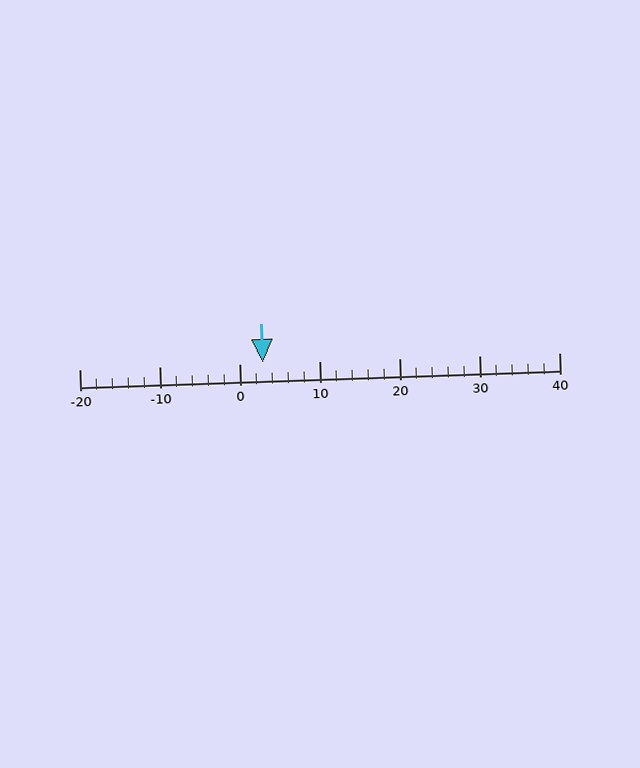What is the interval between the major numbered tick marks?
The major tick marks are spaced 10 units apart.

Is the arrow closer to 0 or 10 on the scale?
The arrow is closer to 0.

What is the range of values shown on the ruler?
The ruler shows values from -20 to 40.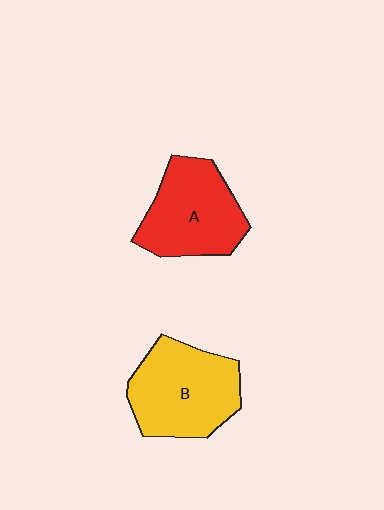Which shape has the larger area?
Shape B (yellow).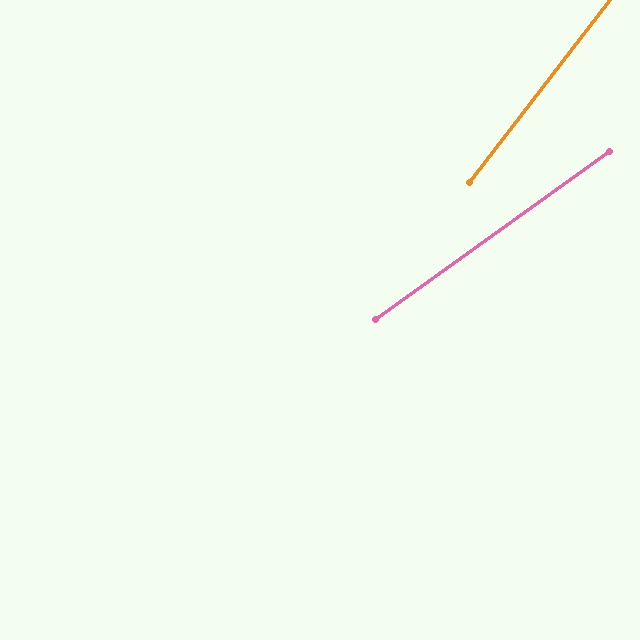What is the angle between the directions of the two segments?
Approximately 17 degrees.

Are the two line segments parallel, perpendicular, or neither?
Neither parallel nor perpendicular — they differ by about 17°.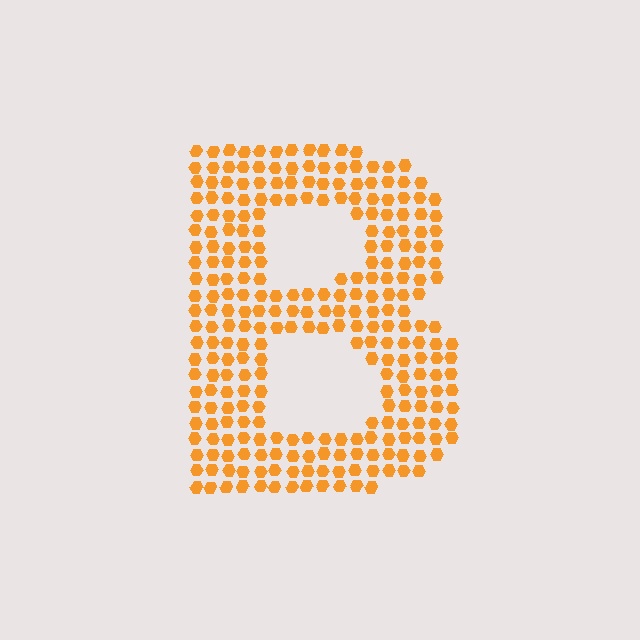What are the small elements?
The small elements are hexagons.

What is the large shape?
The large shape is the letter B.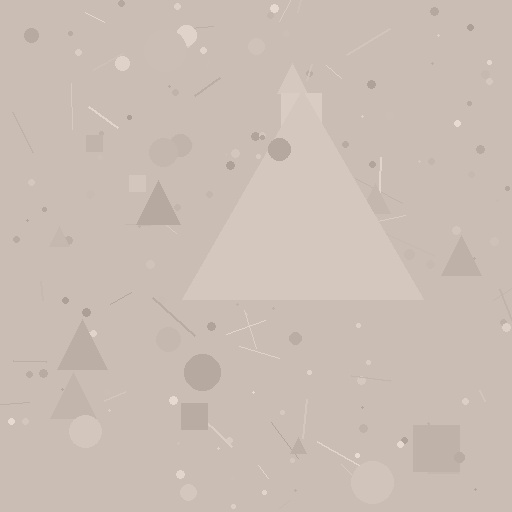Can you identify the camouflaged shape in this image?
The camouflaged shape is a triangle.